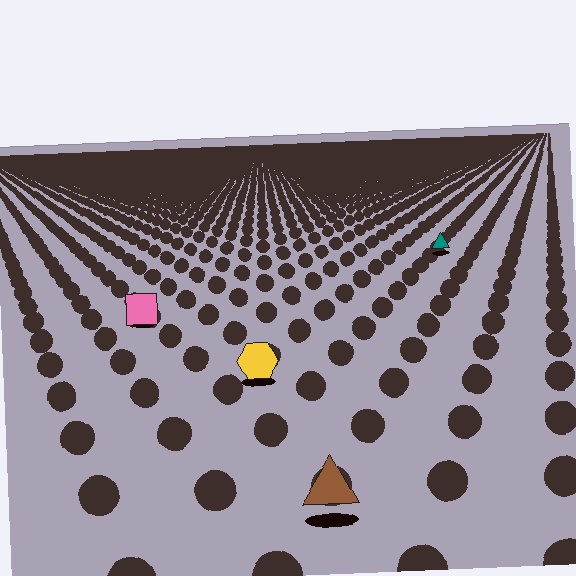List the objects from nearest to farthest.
From nearest to farthest: the brown triangle, the yellow hexagon, the pink square, the teal triangle.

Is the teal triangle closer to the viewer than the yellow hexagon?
No. The yellow hexagon is closer — you can tell from the texture gradient: the ground texture is coarser near it.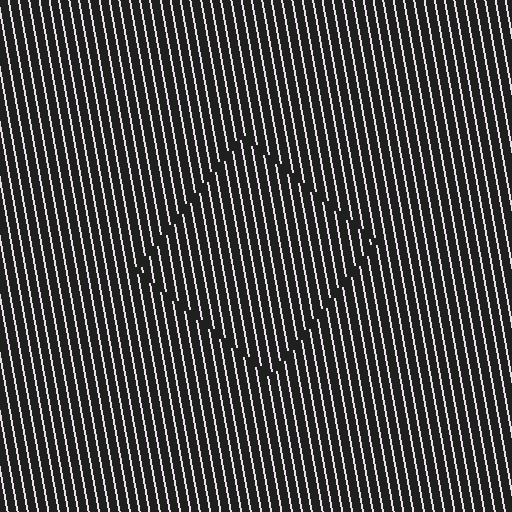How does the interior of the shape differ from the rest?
The interior of the shape contains the same grating, shifted by half a period — the contour is defined by the phase discontinuity where line-ends from the inner and outer gratings abut.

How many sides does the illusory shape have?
4 sides — the line-ends trace a square.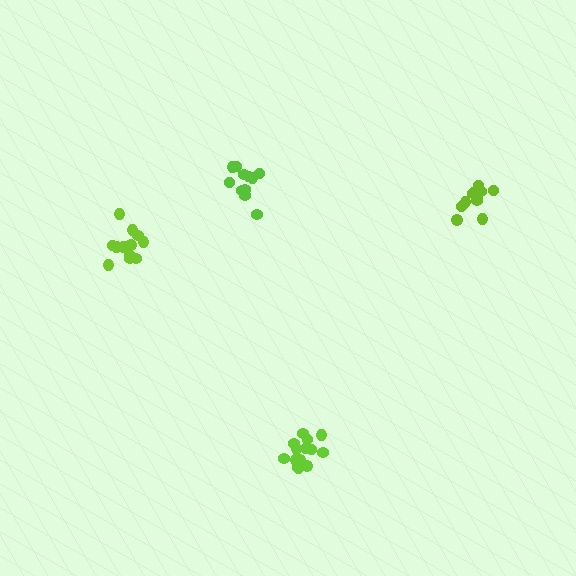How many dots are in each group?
Group 1: 11 dots, Group 2: 14 dots, Group 3: 11 dots, Group 4: 13 dots (49 total).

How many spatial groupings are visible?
There are 4 spatial groupings.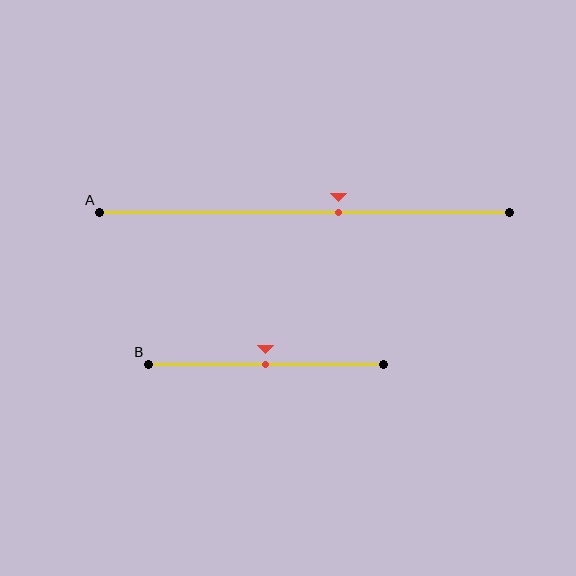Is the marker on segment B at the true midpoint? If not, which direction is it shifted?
Yes, the marker on segment B is at the true midpoint.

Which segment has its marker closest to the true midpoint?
Segment B has its marker closest to the true midpoint.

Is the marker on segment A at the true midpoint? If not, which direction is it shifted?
No, the marker on segment A is shifted to the right by about 8% of the segment length.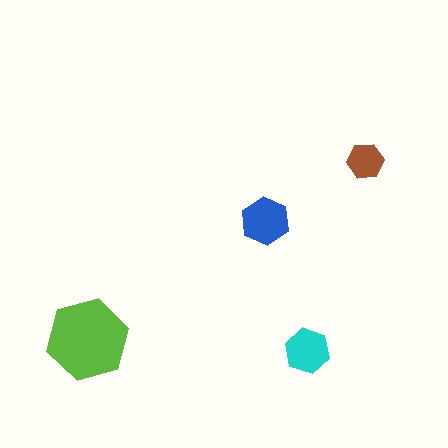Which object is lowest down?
The cyan hexagon is bottommost.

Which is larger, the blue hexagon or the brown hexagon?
The blue one.